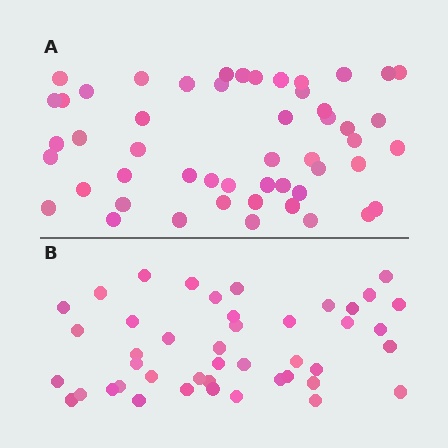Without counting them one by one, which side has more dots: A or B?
Region A (the top region) has more dots.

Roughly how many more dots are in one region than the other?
Region A has roughly 8 or so more dots than region B.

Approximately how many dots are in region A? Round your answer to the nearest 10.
About 50 dots. (The exact count is 51, which rounds to 50.)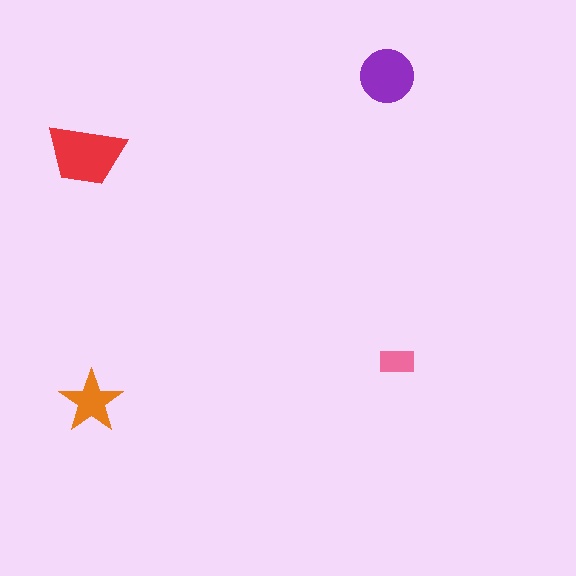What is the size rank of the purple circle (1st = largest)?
2nd.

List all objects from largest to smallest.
The red trapezoid, the purple circle, the orange star, the pink rectangle.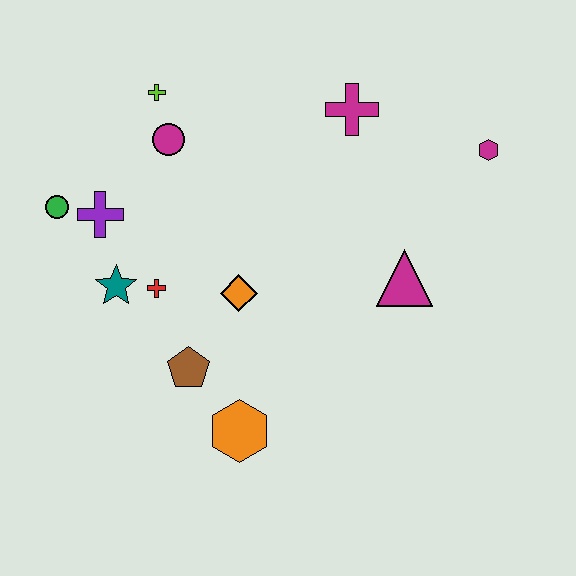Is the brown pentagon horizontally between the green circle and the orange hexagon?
Yes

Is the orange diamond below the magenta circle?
Yes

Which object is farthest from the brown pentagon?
The magenta hexagon is farthest from the brown pentagon.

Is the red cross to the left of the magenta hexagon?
Yes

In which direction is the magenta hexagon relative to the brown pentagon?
The magenta hexagon is to the right of the brown pentagon.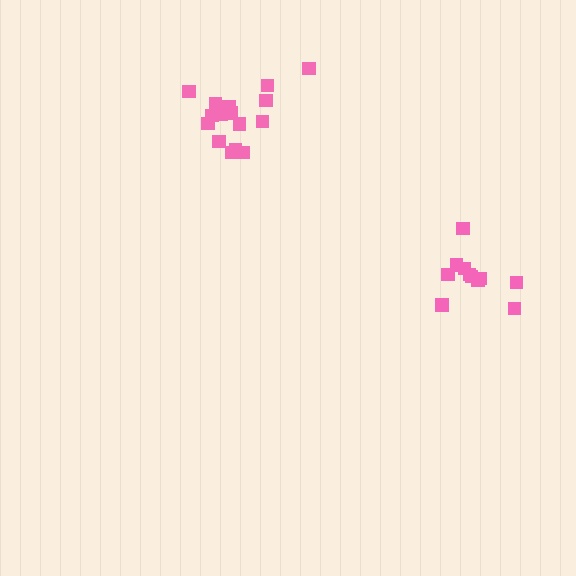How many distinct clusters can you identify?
There are 2 distinct clusters.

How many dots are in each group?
Group 1: 17 dots, Group 2: 11 dots (28 total).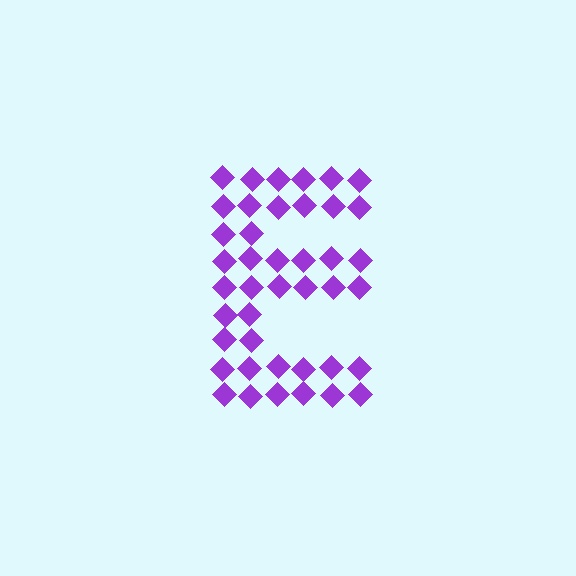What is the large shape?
The large shape is the letter E.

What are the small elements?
The small elements are diamonds.